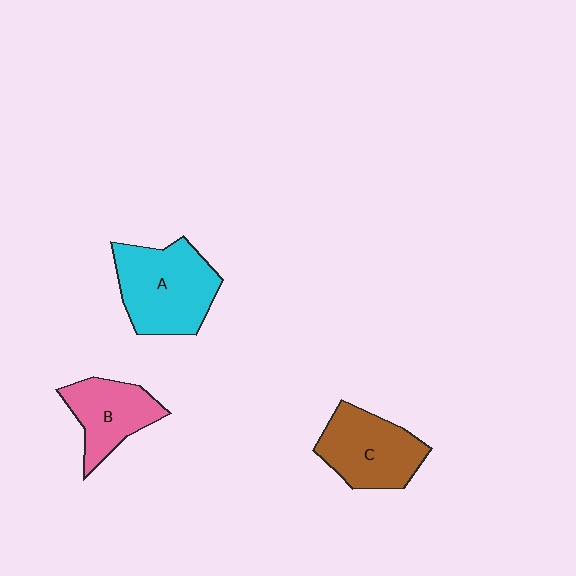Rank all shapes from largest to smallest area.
From largest to smallest: A (cyan), C (brown), B (pink).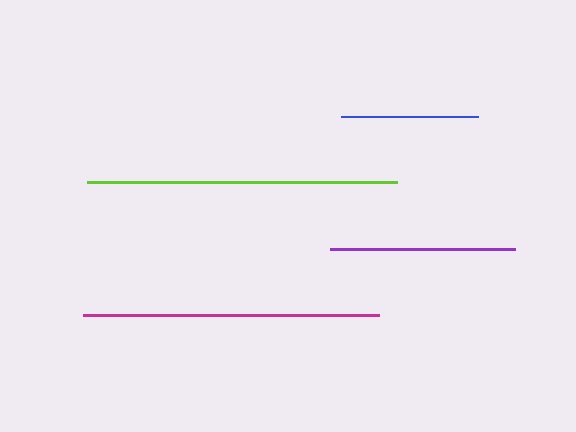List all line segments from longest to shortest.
From longest to shortest: lime, magenta, purple, blue.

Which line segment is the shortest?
The blue line is the shortest at approximately 137 pixels.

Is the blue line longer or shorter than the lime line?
The lime line is longer than the blue line.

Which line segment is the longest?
The lime line is the longest at approximately 310 pixels.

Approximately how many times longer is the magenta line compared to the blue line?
The magenta line is approximately 2.2 times the length of the blue line.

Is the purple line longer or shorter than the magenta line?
The magenta line is longer than the purple line.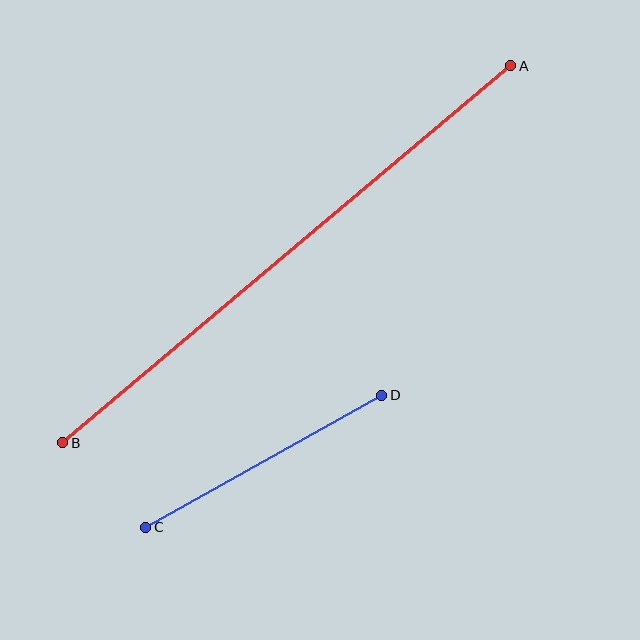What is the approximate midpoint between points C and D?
The midpoint is at approximately (264, 461) pixels.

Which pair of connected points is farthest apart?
Points A and B are farthest apart.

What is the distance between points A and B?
The distance is approximately 586 pixels.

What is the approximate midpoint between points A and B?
The midpoint is at approximately (287, 254) pixels.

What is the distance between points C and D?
The distance is approximately 270 pixels.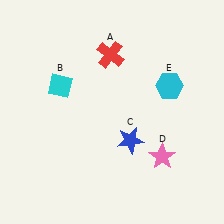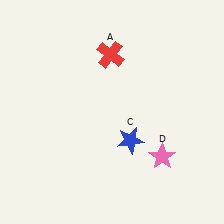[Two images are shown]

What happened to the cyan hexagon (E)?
The cyan hexagon (E) was removed in Image 2. It was in the top-right area of Image 1.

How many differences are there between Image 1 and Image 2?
There are 2 differences between the two images.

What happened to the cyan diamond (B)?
The cyan diamond (B) was removed in Image 2. It was in the top-left area of Image 1.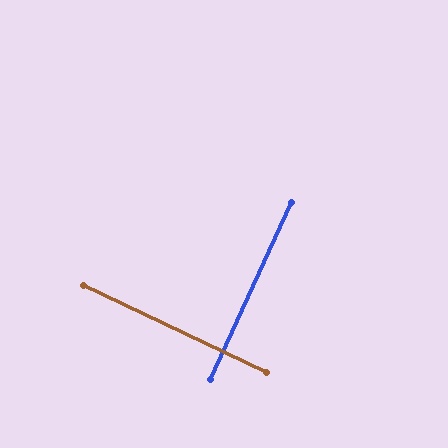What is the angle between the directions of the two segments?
Approximately 89 degrees.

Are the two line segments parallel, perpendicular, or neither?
Perpendicular — they meet at approximately 89°.